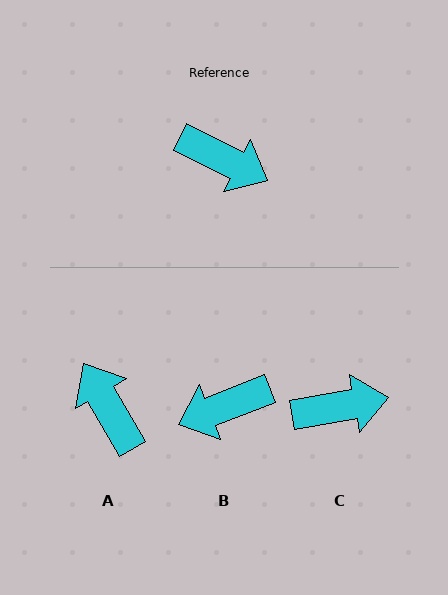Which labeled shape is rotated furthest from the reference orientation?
A, about 147 degrees away.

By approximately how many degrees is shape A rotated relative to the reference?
Approximately 147 degrees counter-clockwise.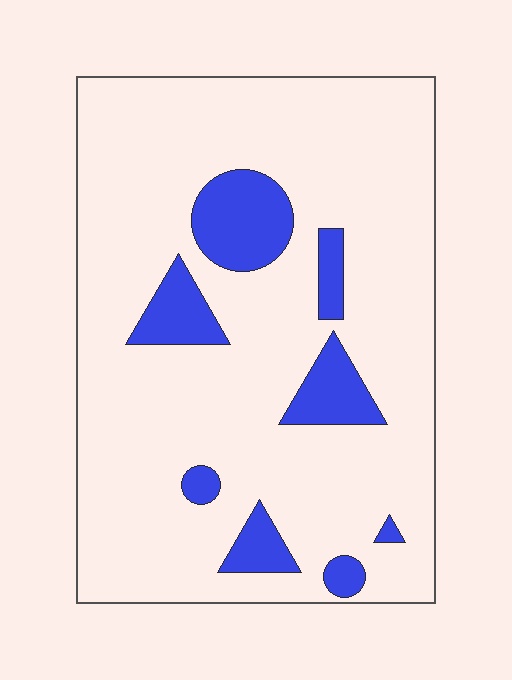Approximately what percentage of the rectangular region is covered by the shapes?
Approximately 15%.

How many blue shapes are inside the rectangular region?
8.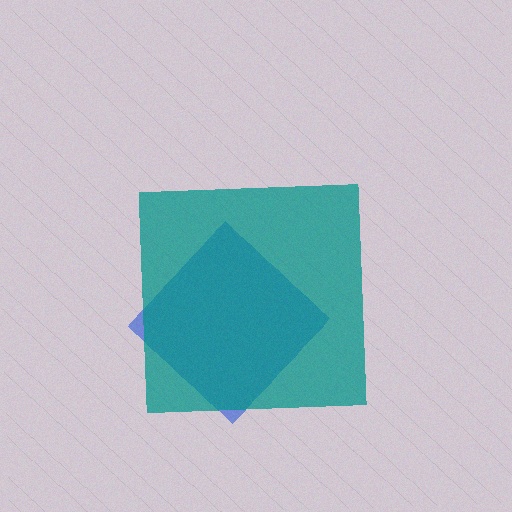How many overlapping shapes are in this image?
There are 2 overlapping shapes in the image.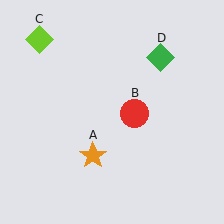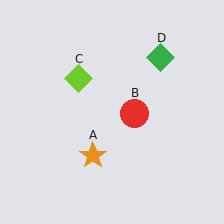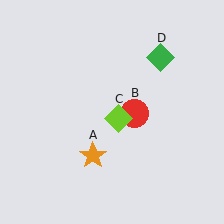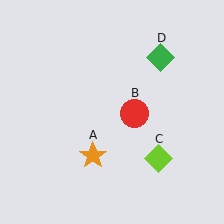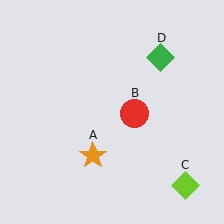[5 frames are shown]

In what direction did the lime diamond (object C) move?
The lime diamond (object C) moved down and to the right.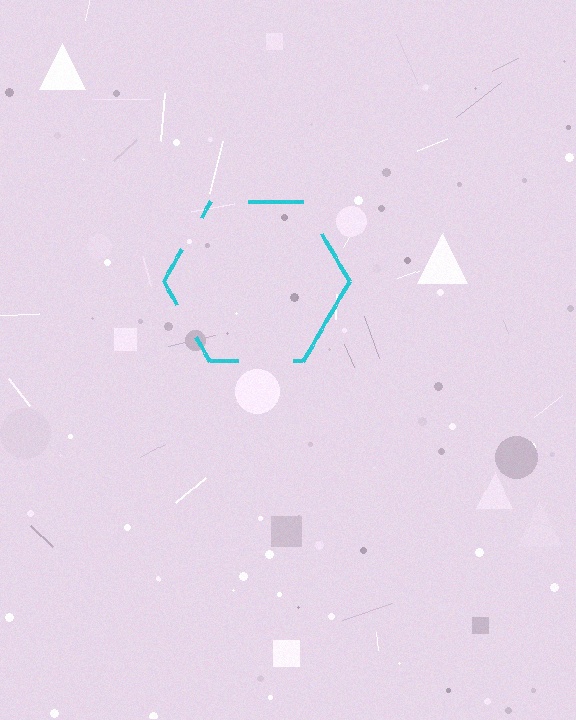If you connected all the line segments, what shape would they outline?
They would outline a hexagon.